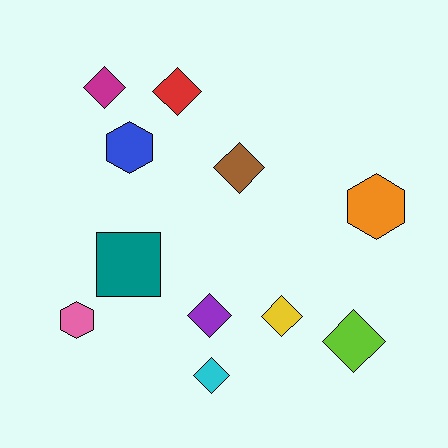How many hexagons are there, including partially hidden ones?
There are 3 hexagons.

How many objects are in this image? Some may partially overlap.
There are 11 objects.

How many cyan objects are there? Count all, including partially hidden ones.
There is 1 cyan object.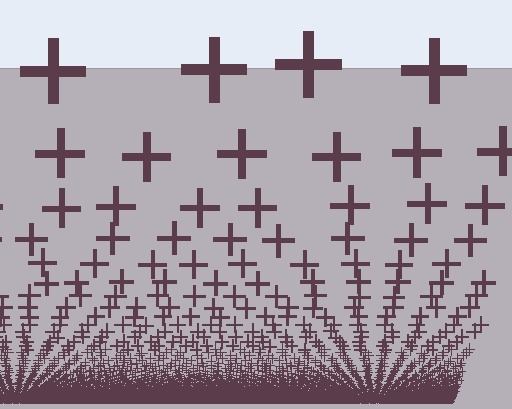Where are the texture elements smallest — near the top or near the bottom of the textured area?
Near the bottom.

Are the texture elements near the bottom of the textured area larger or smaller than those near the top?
Smaller. The gradient is inverted — elements near the bottom are smaller and denser.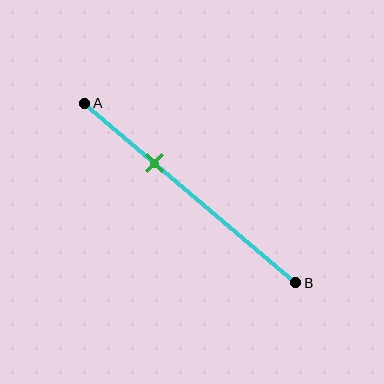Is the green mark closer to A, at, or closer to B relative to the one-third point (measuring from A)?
The green mark is approximately at the one-third point of segment AB.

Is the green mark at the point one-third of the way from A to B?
Yes, the mark is approximately at the one-third point.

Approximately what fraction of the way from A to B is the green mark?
The green mark is approximately 35% of the way from A to B.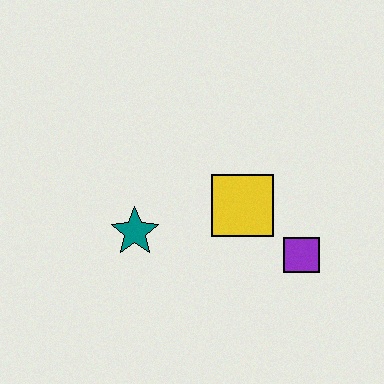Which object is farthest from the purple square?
The teal star is farthest from the purple square.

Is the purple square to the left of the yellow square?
No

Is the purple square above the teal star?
No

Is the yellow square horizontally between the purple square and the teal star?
Yes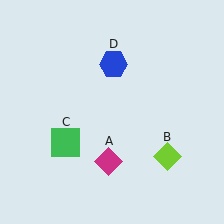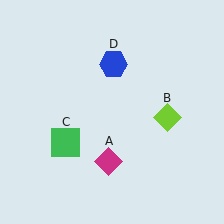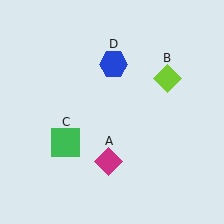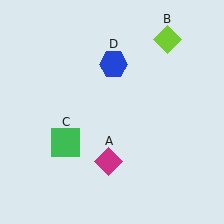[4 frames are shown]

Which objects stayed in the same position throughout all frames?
Magenta diamond (object A) and green square (object C) and blue hexagon (object D) remained stationary.